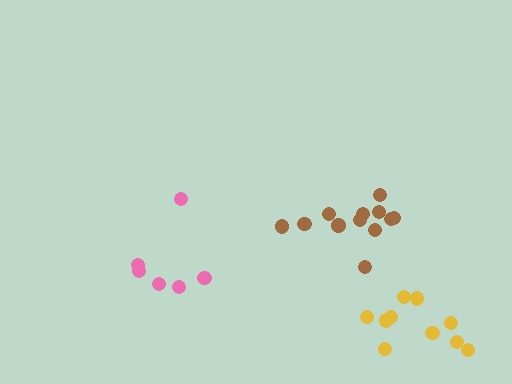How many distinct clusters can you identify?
There are 3 distinct clusters.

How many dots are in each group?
Group 1: 10 dots, Group 2: 6 dots, Group 3: 12 dots (28 total).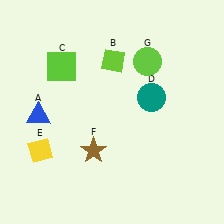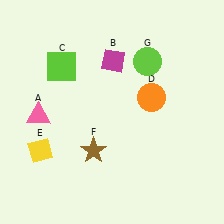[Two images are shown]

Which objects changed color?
A changed from blue to pink. B changed from lime to magenta. D changed from teal to orange.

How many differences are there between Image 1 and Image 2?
There are 3 differences between the two images.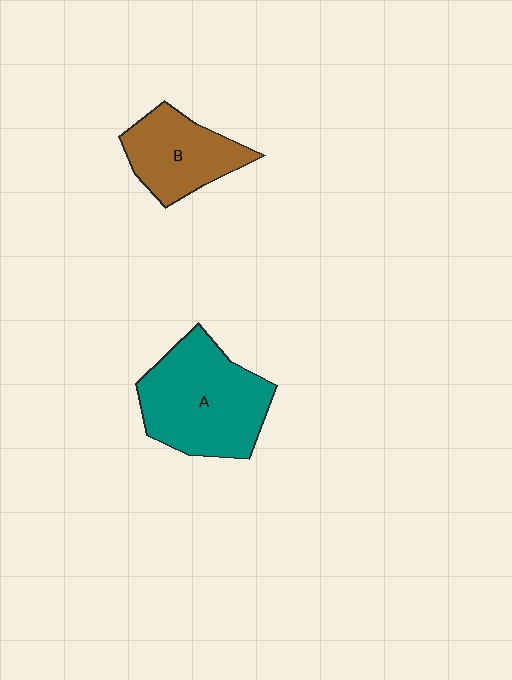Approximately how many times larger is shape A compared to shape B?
Approximately 1.6 times.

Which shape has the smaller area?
Shape B (brown).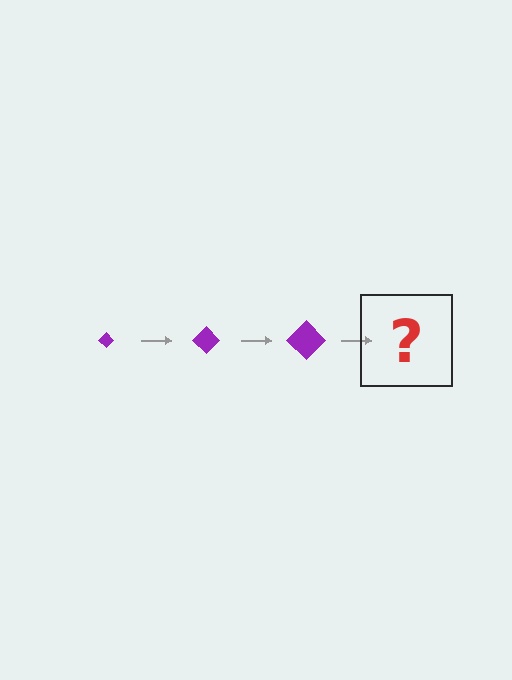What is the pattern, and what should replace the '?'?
The pattern is that the diamond gets progressively larger each step. The '?' should be a purple diamond, larger than the previous one.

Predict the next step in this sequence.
The next step is a purple diamond, larger than the previous one.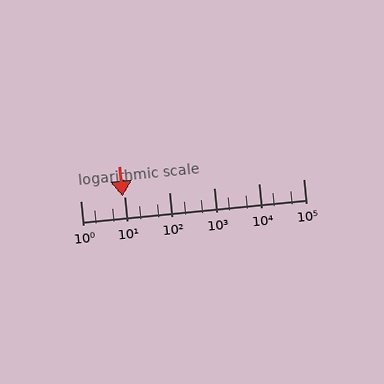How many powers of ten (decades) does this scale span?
The scale spans 5 decades, from 1 to 100000.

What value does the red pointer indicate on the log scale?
The pointer indicates approximately 8.8.